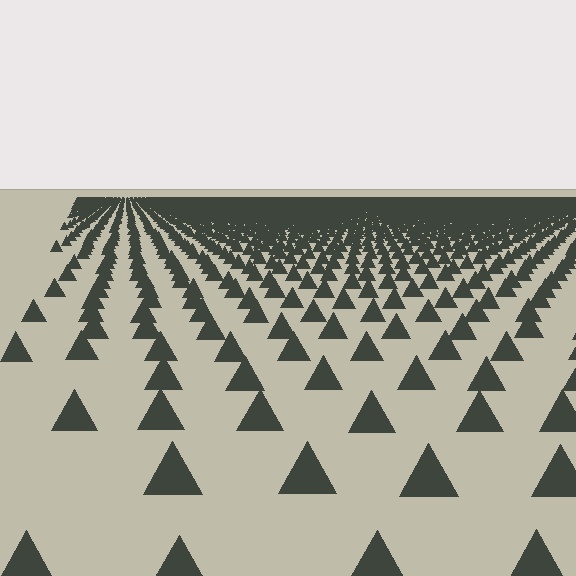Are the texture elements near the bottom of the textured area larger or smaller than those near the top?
Larger. Near the bottom, elements are closer to the viewer and appear at a bigger on-screen size.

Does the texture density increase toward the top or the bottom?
Density increases toward the top.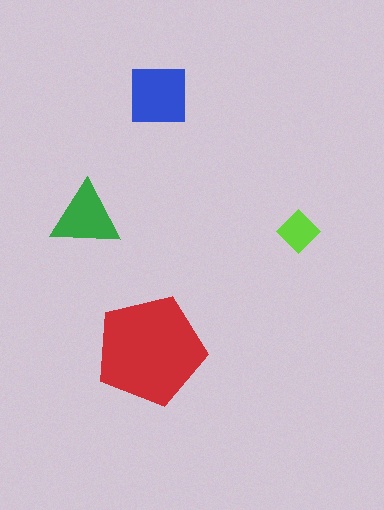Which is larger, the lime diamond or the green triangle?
The green triangle.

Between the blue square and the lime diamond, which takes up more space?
The blue square.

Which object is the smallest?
The lime diamond.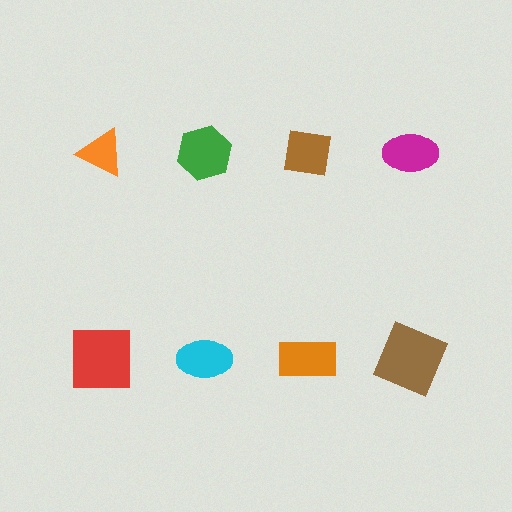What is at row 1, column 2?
A green hexagon.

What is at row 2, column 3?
An orange rectangle.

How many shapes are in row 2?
4 shapes.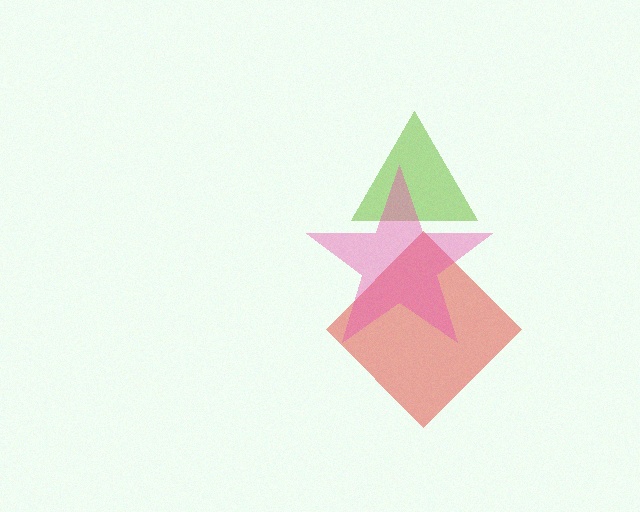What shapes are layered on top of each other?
The layered shapes are: a lime triangle, a red diamond, a pink star.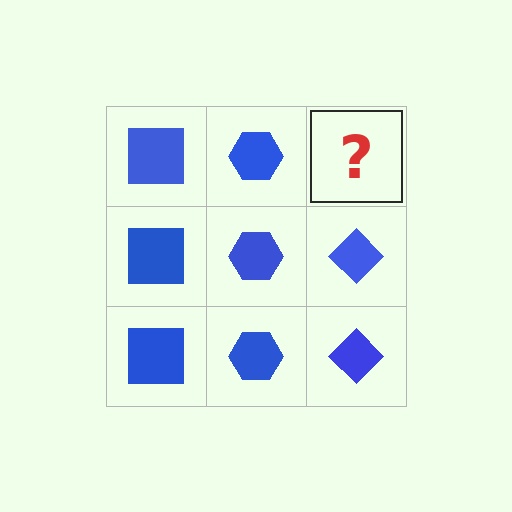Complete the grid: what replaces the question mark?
The question mark should be replaced with a blue diamond.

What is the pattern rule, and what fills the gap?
The rule is that each column has a consistent shape. The gap should be filled with a blue diamond.